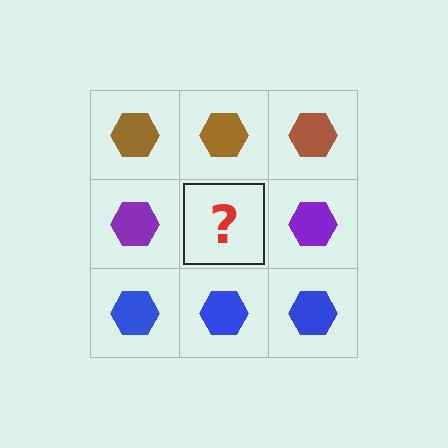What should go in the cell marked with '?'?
The missing cell should contain a purple hexagon.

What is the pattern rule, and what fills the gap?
The rule is that each row has a consistent color. The gap should be filled with a purple hexagon.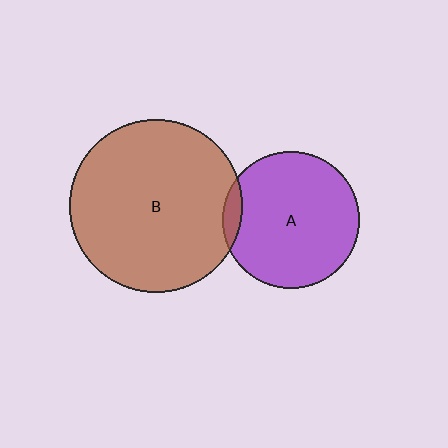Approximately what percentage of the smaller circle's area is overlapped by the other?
Approximately 5%.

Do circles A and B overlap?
Yes.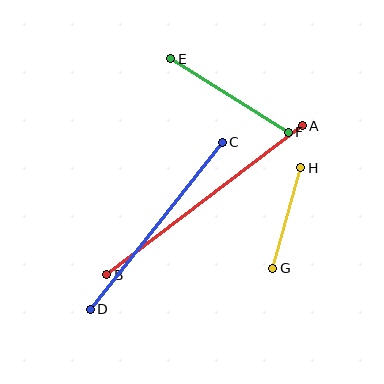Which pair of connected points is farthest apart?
Points A and B are farthest apart.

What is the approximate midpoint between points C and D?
The midpoint is at approximately (156, 226) pixels.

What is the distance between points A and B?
The distance is approximately 246 pixels.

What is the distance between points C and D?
The distance is approximately 213 pixels.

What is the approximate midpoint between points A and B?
The midpoint is at approximately (205, 200) pixels.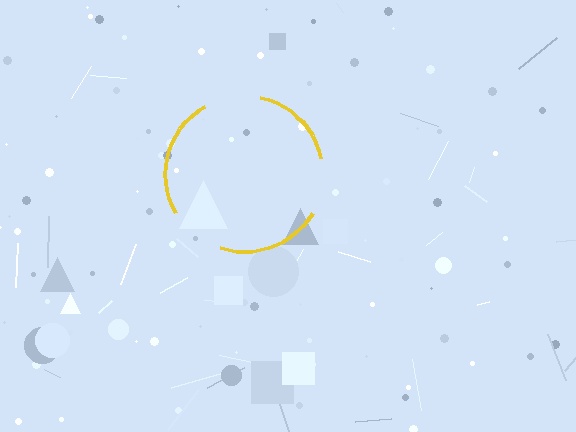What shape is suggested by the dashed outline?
The dashed outline suggests a circle.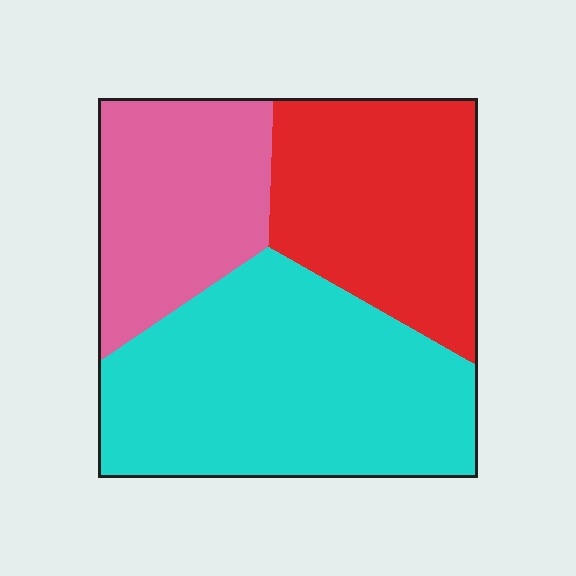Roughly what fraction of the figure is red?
Red covers roughly 30% of the figure.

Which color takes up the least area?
Pink, at roughly 25%.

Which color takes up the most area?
Cyan, at roughly 45%.